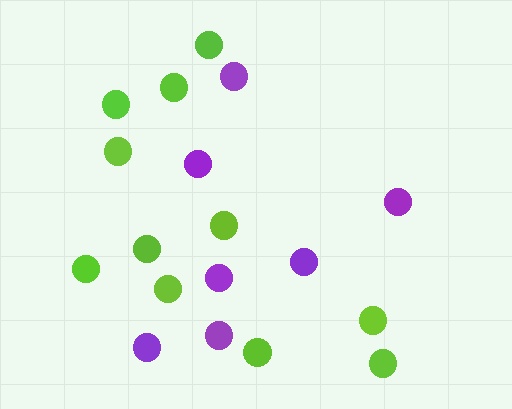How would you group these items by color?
There are 2 groups: one group of purple circles (7) and one group of lime circles (11).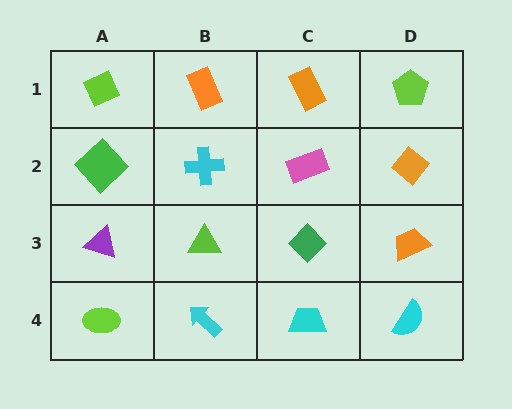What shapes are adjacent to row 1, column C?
A pink rectangle (row 2, column C), an orange rectangle (row 1, column B), a lime pentagon (row 1, column D).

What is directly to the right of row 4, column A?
A cyan arrow.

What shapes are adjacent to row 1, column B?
A cyan cross (row 2, column B), a lime diamond (row 1, column A), an orange rectangle (row 1, column C).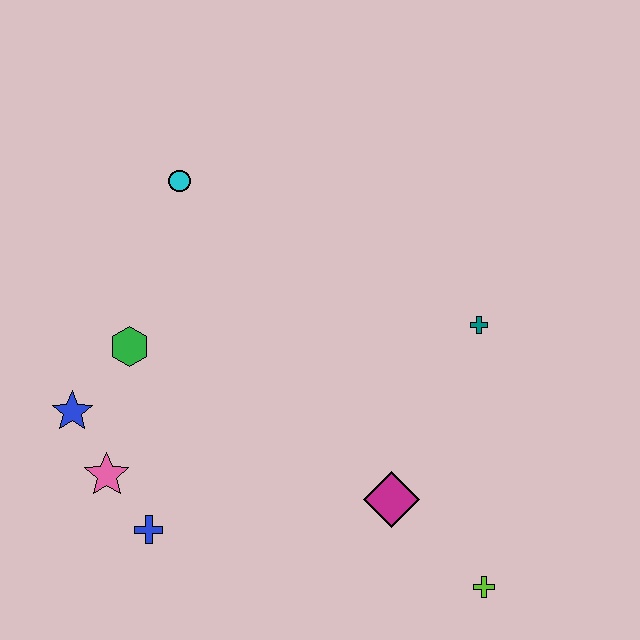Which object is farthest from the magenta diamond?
The cyan circle is farthest from the magenta diamond.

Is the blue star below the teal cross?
Yes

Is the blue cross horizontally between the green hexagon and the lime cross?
Yes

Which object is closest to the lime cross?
The magenta diamond is closest to the lime cross.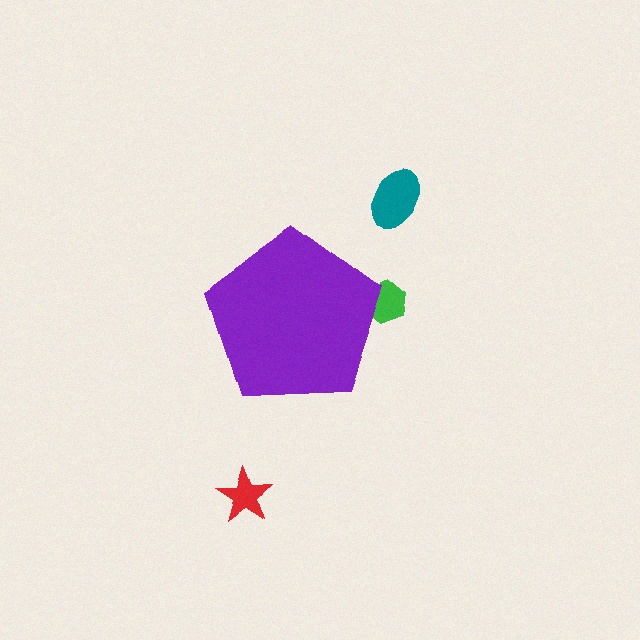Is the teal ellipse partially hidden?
No, the teal ellipse is fully visible.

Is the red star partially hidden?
No, the red star is fully visible.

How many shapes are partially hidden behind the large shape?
1 shape is partially hidden.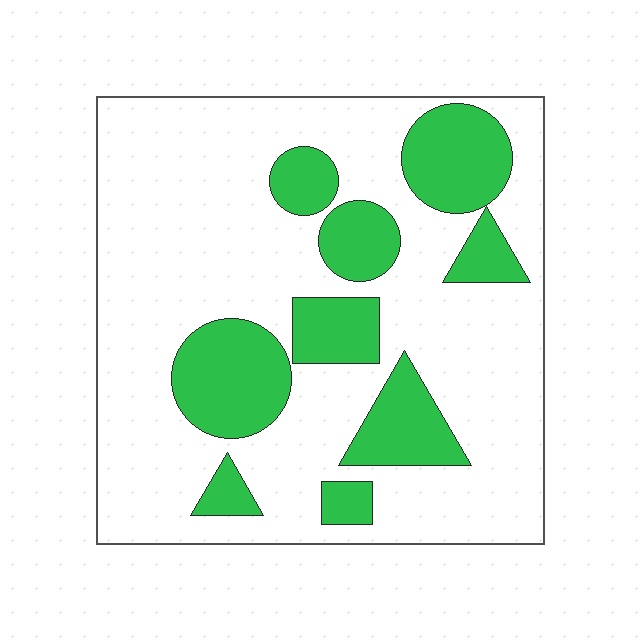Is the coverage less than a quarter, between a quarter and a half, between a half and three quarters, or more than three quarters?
Between a quarter and a half.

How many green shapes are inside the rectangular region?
9.